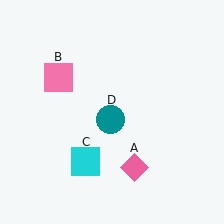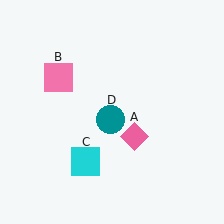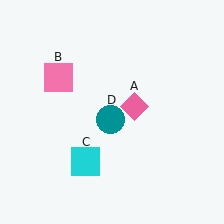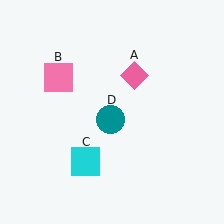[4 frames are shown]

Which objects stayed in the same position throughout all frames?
Pink square (object B) and cyan square (object C) and teal circle (object D) remained stationary.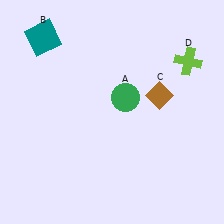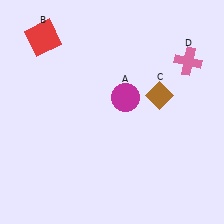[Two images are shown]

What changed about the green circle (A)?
In Image 1, A is green. In Image 2, it changed to magenta.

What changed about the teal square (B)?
In Image 1, B is teal. In Image 2, it changed to red.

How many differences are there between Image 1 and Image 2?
There are 3 differences between the two images.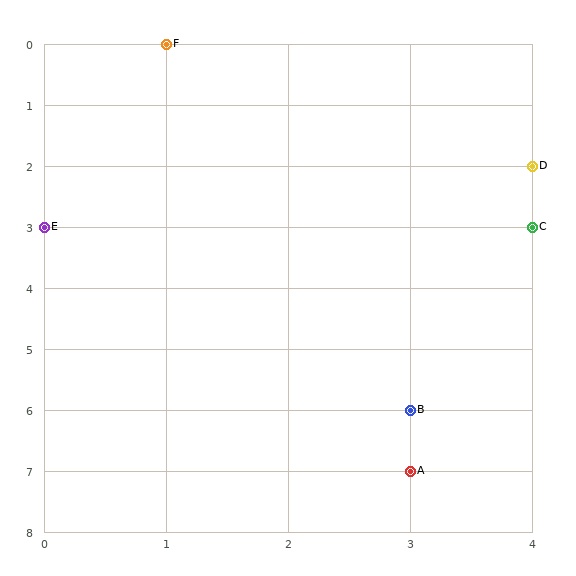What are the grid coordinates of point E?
Point E is at grid coordinates (0, 3).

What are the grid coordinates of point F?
Point F is at grid coordinates (1, 0).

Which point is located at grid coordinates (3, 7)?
Point A is at (3, 7).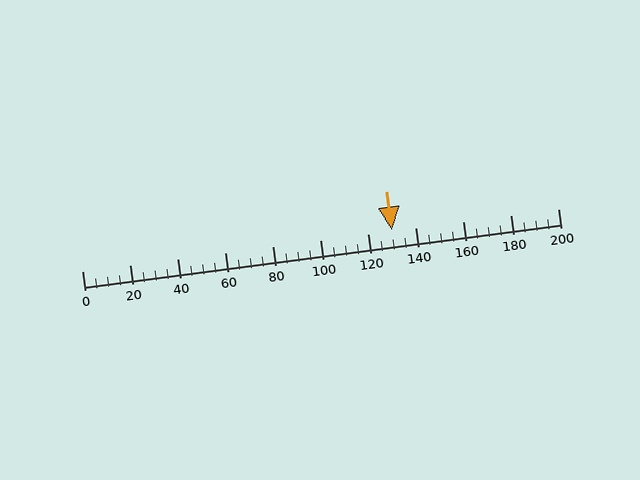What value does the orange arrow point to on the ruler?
The orange arrow points to approximately 130.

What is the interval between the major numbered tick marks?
The major tick marks are spaced 20 units apart.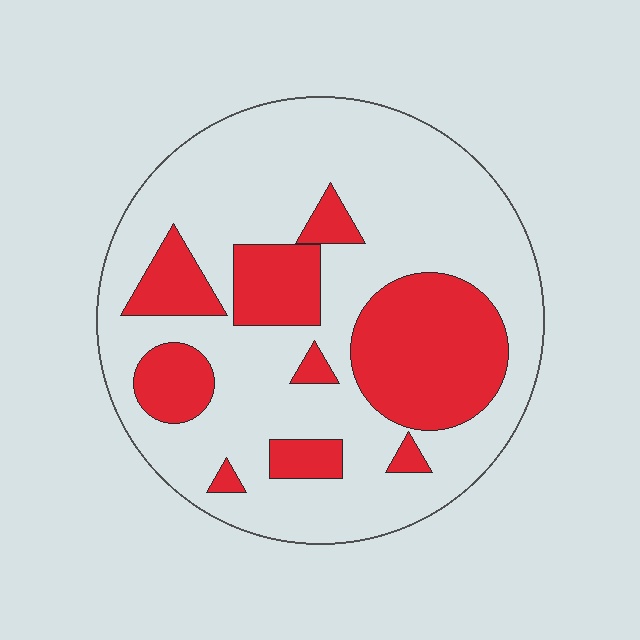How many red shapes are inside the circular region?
9.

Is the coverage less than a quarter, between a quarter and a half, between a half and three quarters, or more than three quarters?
Between a quarter and a half.